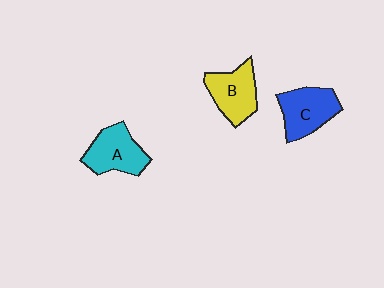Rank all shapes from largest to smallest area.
From largest to smallest: C (blue), A (cyan), B (yellow).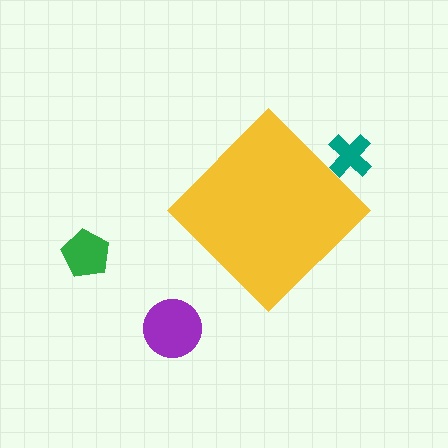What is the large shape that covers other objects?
A yellow diamond.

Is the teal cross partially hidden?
Yes, the teal cross is partially hidden behind the yellow diamond.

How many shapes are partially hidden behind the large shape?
1 shape is partially hidden.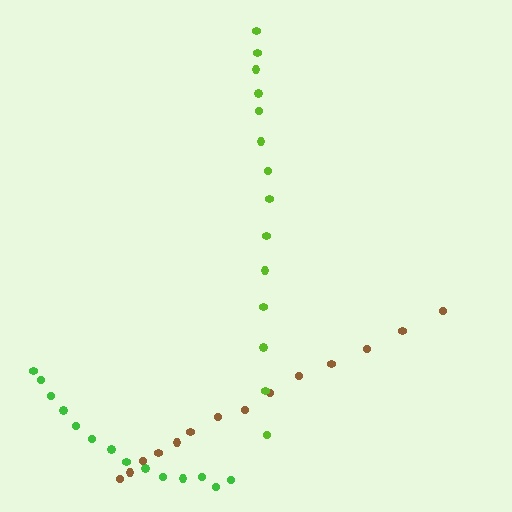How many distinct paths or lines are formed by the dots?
There are 3 distinct paths.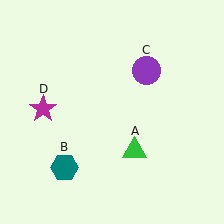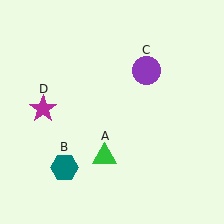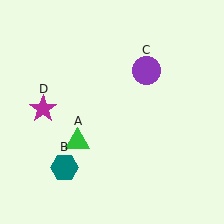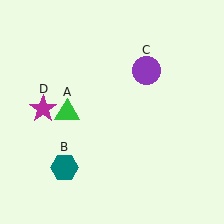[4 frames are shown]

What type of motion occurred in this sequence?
The green triangle (object A) rotated clockwise around the center of the scene.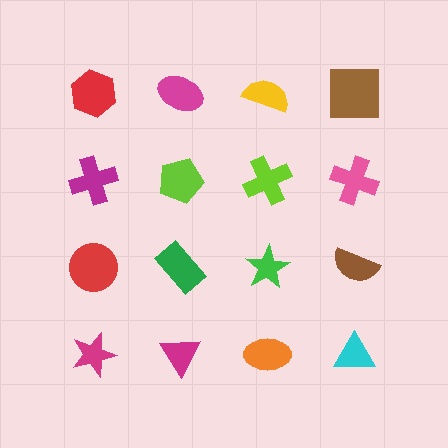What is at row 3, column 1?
A red circle.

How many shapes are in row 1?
4 shapes.